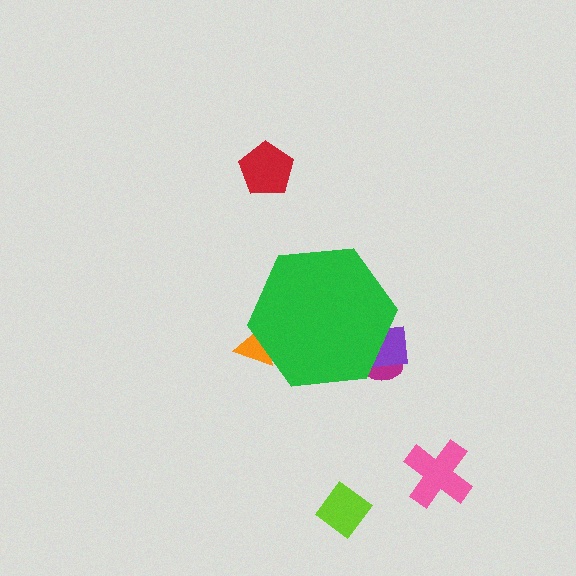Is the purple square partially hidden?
Yes, the purple square is partially hidden behind the green hexagon.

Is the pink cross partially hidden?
No, the pink cross is fully visible.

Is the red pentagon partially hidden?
No, the red pentagon is fully visible.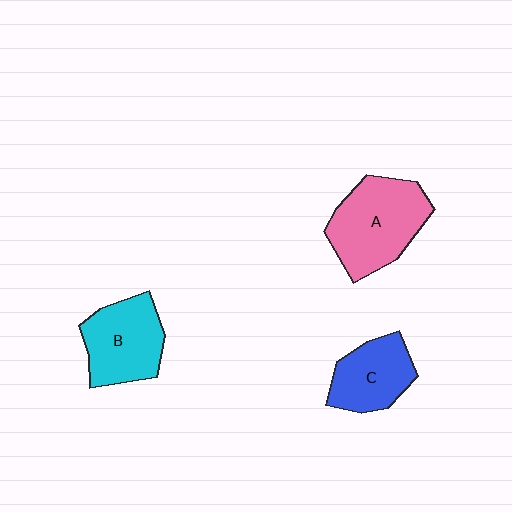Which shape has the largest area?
Shape A (pink).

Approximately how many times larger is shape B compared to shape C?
Approximately 1.2 times.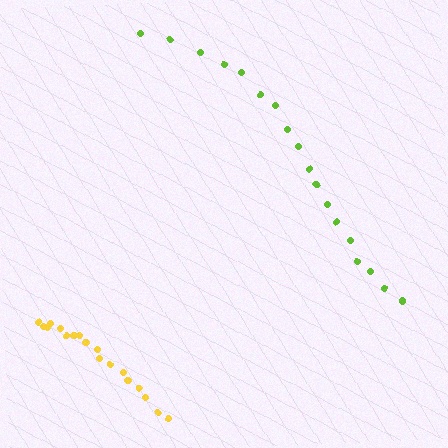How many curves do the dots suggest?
There are 2 distinct paths.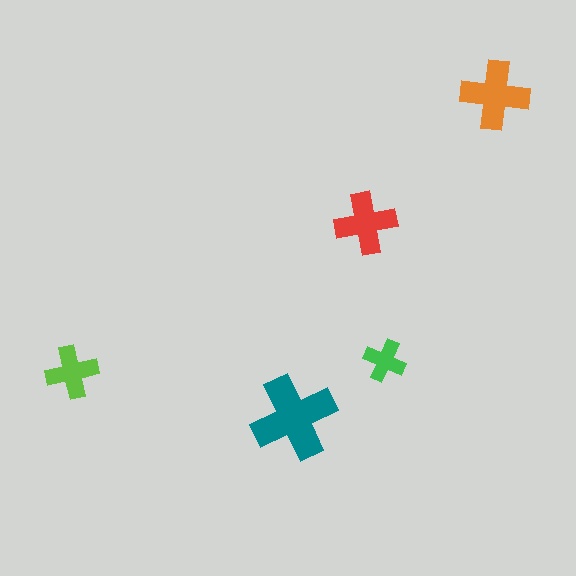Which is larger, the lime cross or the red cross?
The red one.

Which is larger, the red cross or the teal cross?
The teal one.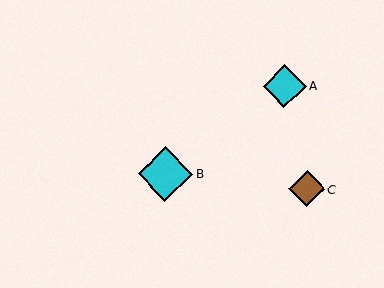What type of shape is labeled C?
Shape C is a brown diamond.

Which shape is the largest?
The cyan diamond (labeled B) is the largest.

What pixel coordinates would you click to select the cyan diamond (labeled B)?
Click at (165, 174) to select the cyan diamond B.